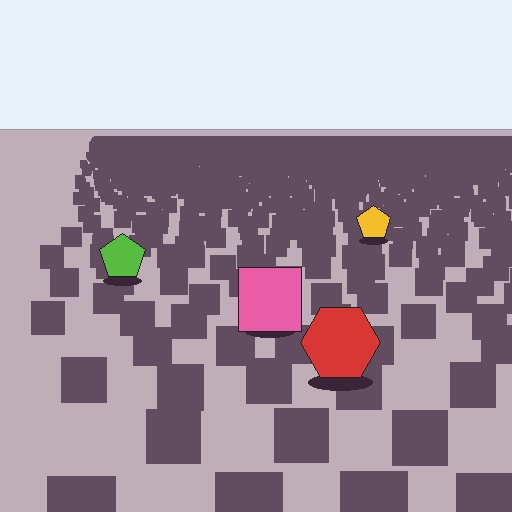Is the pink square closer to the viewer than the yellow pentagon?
Yes. The pink square is closer — you can tell from the texture gradient: the ground texture is coarser near it.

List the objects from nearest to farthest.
From nearest to farthest: the red hexagon, the pink square, the lime pentagon, the yellow pentagon.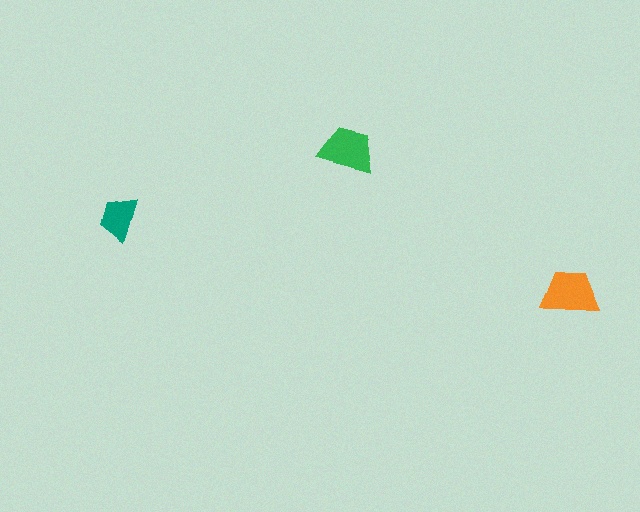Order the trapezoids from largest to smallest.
the orange one, the green one, the teal one.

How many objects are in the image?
There are 3 objects in the image.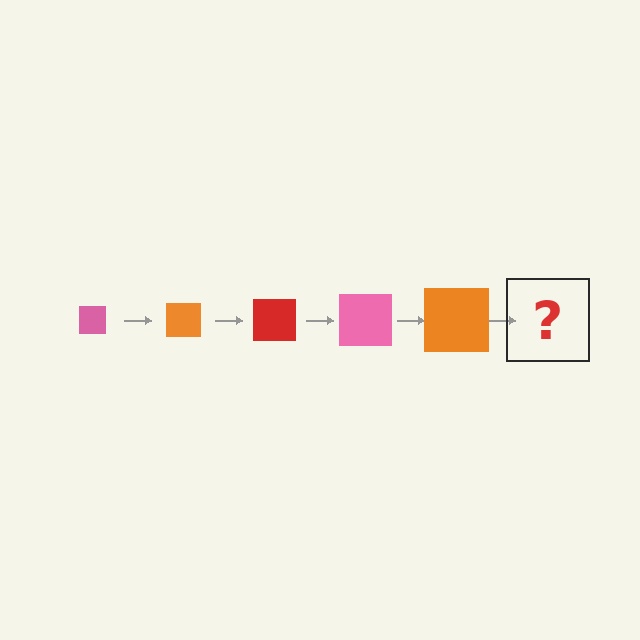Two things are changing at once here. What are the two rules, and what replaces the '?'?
The two rules are that the square grows larger each step and the color cycles through pink, orange, and red. The '?' should be a red square, larger than the previous one.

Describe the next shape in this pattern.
It should be a red square, larger than the previous one.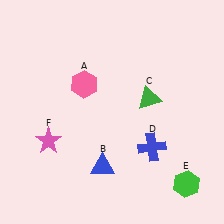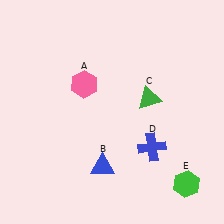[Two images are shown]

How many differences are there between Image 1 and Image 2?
There is 1 difference between the two images.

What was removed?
The pink star (F) was removed in Image 2.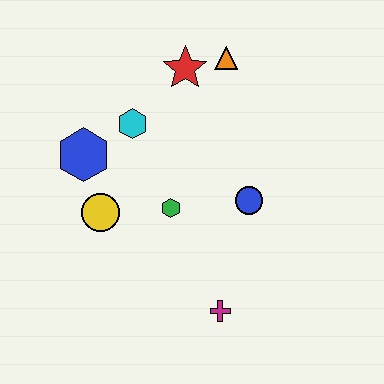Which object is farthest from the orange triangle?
The magenta cross is farthest from the orange triangle.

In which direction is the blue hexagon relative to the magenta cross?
The blue hexagon is above the magenta cross.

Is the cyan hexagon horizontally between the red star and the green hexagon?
No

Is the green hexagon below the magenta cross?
No